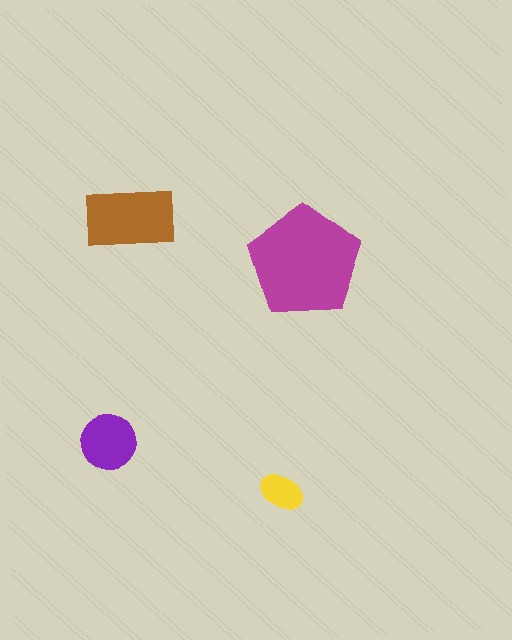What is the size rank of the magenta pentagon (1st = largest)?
1st.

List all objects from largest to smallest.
The magenta pentagon, the brown rectangle, the purple circle, the yellow ellipse.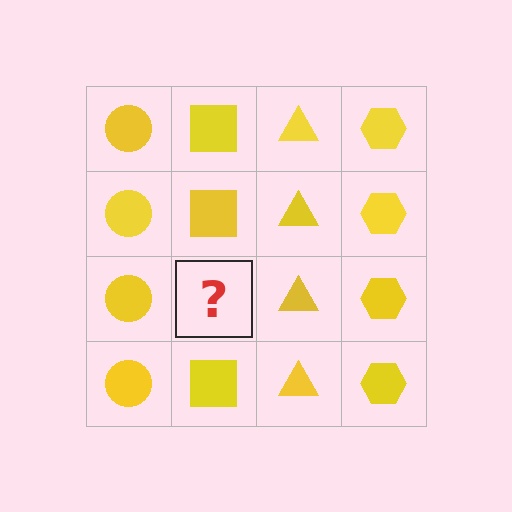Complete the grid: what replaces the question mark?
The question mark should be replaced with a yellow square.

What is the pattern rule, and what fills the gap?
The rule is that each column has a consistent shape. The gap should be filled with a yellow square.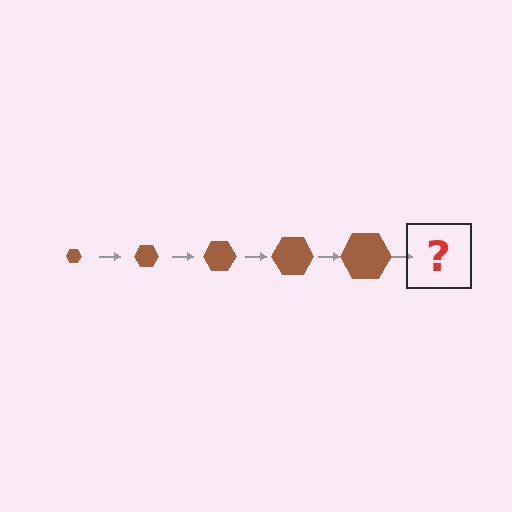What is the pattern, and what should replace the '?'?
The pattern is that the hexagon gets progressively larger each step. The '?' should be a brown hexagon, larger than the previous one.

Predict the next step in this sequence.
The next step is a brown hexagon, larger than the previous one.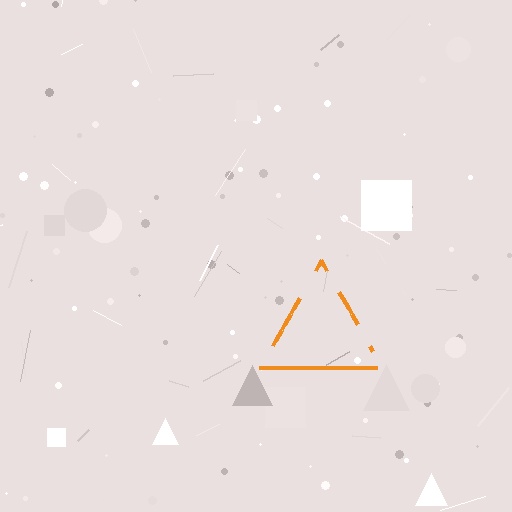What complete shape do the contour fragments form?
The contour fragments form a triangle.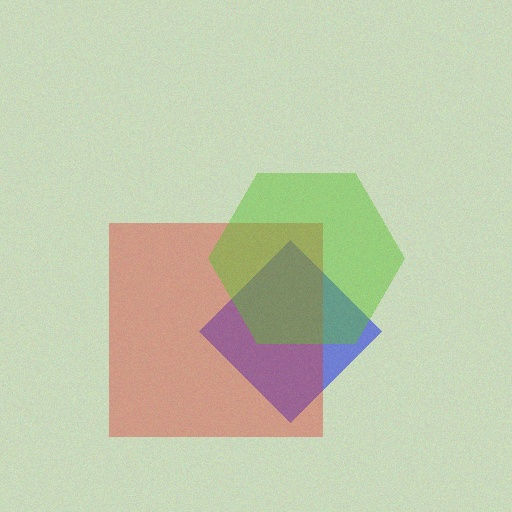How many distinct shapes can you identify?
There are 3 distinct shapes: a blue diamond, a red square, a lime hexagon.